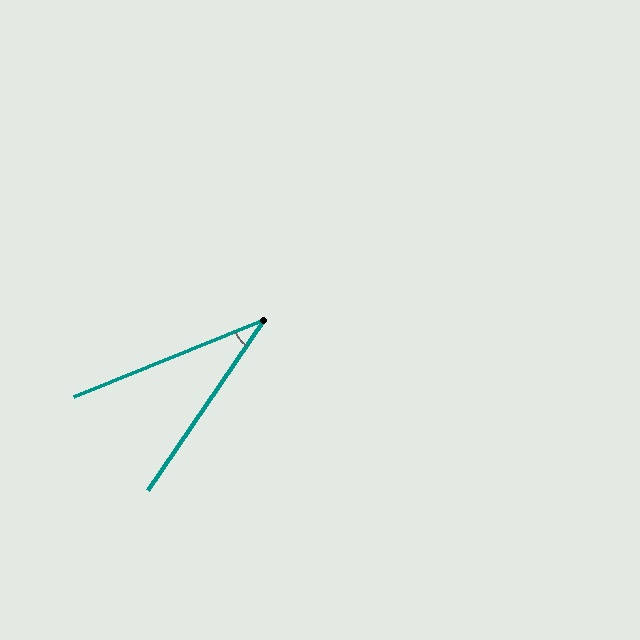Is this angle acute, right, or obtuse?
It is acute.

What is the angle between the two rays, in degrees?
Approximately 33 degrees.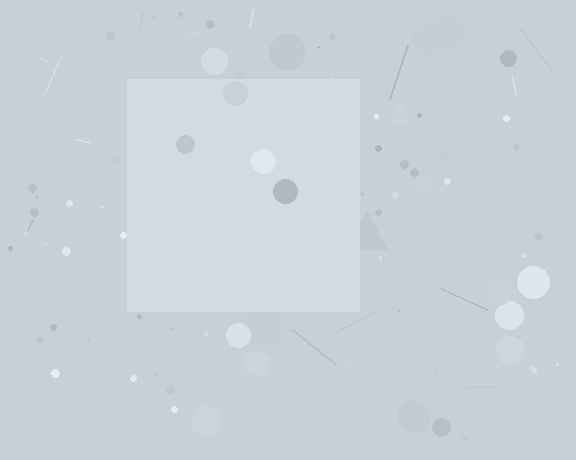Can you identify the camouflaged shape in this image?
The camouflaged shape is a square.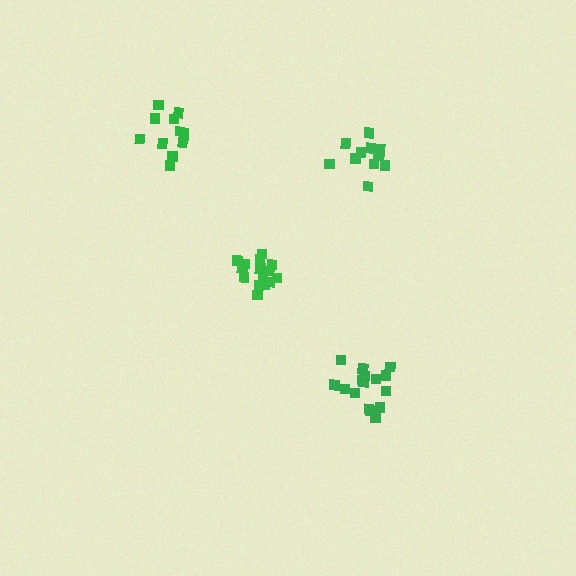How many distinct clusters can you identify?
There are 4 distinct clusters.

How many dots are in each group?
Group 1: 17 dots, Group 2: 17 dots, Group 3: 13 dots, Group 4: 12 dots (59 total).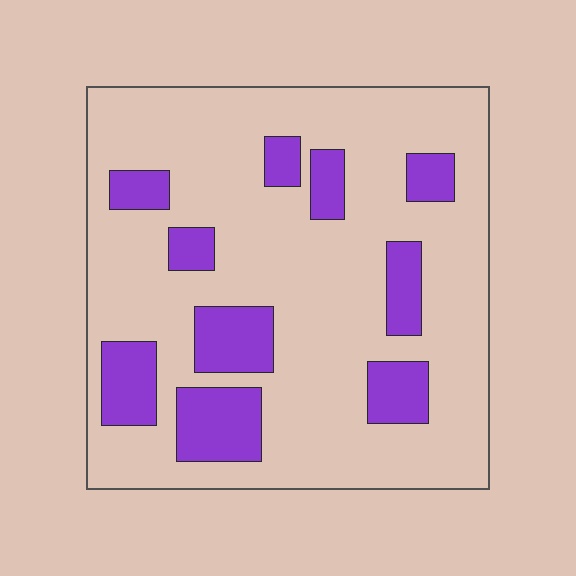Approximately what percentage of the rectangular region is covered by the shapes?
Approximately 20%.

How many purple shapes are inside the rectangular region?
10.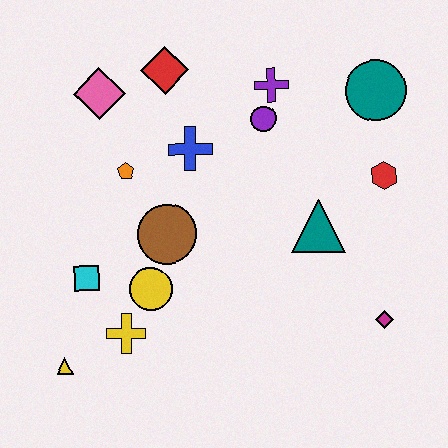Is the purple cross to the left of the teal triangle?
Yes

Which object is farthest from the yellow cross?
The teal circle is farthest from the yellow cross.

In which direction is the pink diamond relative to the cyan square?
The pink diamond is above the cyan square.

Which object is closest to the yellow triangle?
The yellow cross is closest to the yellow triangle.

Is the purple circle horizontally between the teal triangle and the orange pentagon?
Yes